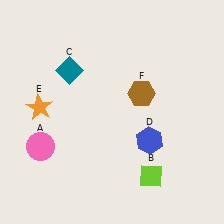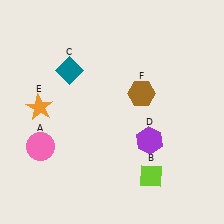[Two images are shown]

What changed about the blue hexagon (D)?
In Image 1, D is blue. In Image 2, it changed to purple.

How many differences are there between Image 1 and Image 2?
There is 1 difference between the two images.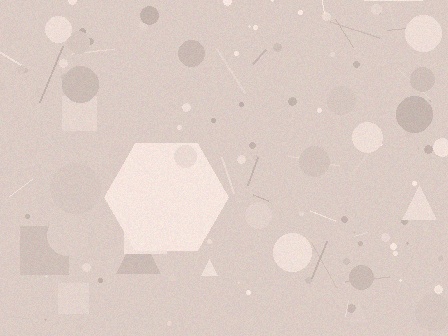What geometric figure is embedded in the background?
A hexagon is embedded in the background.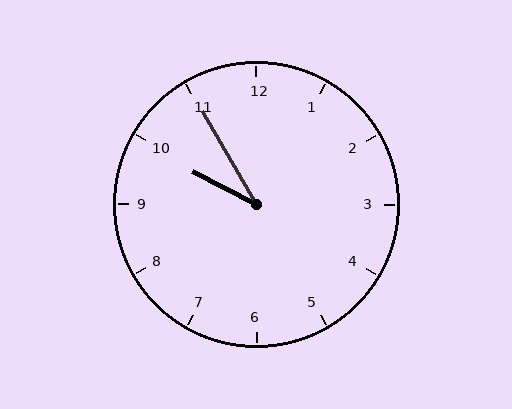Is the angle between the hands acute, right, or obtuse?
It is acute.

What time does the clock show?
9:55.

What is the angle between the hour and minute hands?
Approximately 32 degrees.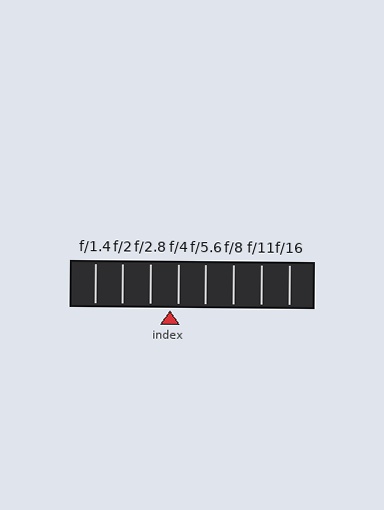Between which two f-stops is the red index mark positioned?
The index mark is between f/2.8 and f/4.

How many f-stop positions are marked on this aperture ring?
There are 8 f-stop positions marked.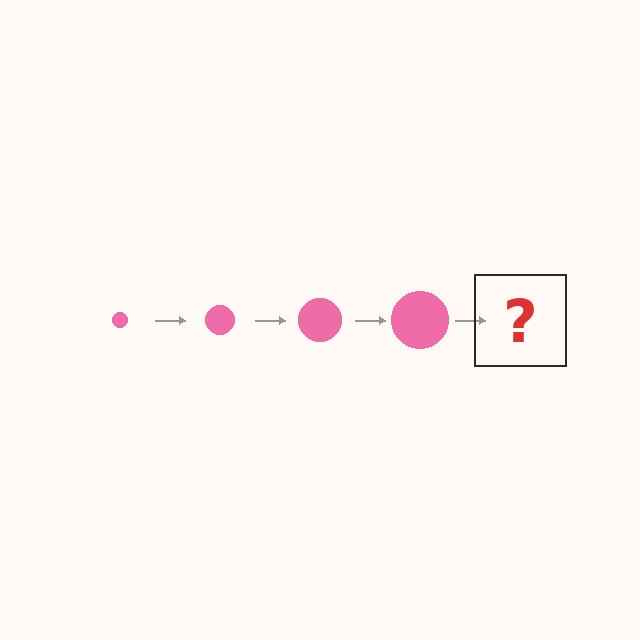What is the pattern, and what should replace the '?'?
The pattern is that the circle gets progressively larger each step. The '?' should be a pink circle, larger than the previous one.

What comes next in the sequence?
The next element should be a pink circle, larger than the previous one.